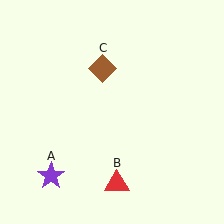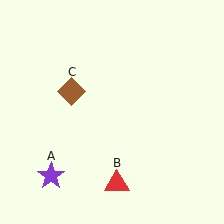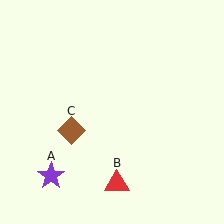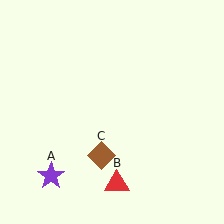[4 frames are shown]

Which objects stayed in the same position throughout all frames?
Purple star (object A) and red triangle (object B) remained stationary.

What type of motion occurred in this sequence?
The brown diamond (object C) rotated counterclockwise around the center of the scene.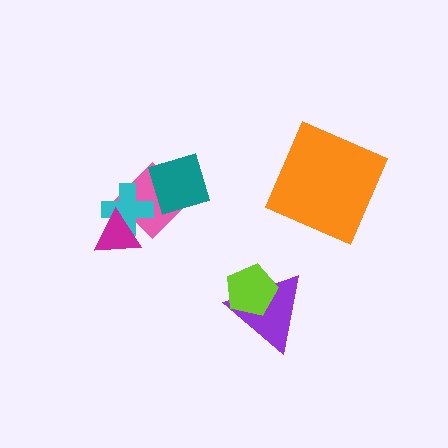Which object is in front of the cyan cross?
The magenta triangle is in front of the cyan cross.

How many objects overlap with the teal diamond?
1 object overlaps with the teal diamond.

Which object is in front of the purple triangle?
The lime pentagon is in front of the purple triangle.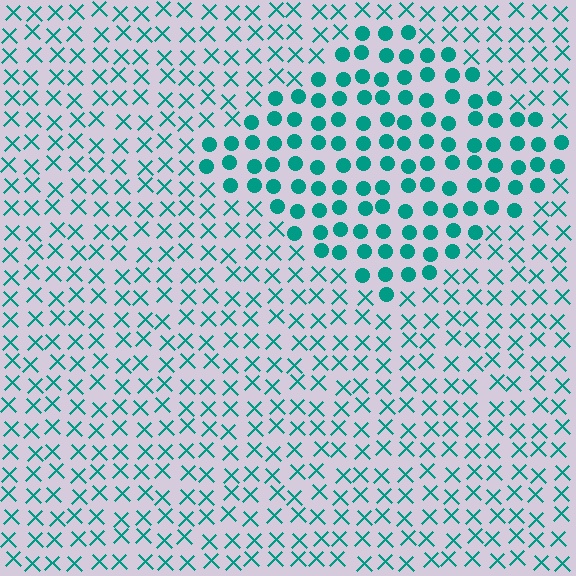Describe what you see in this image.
The image is filled with small teal elements arranged in a uniform grid. A diamond-shaped region contains circles, while the surrounding area contains X marks. The boundary is defined purely by the change in element shape.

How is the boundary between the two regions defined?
The boundary is defined by a change in element shape: circles inside vs. X marks outside. All elements share the same color and spacing.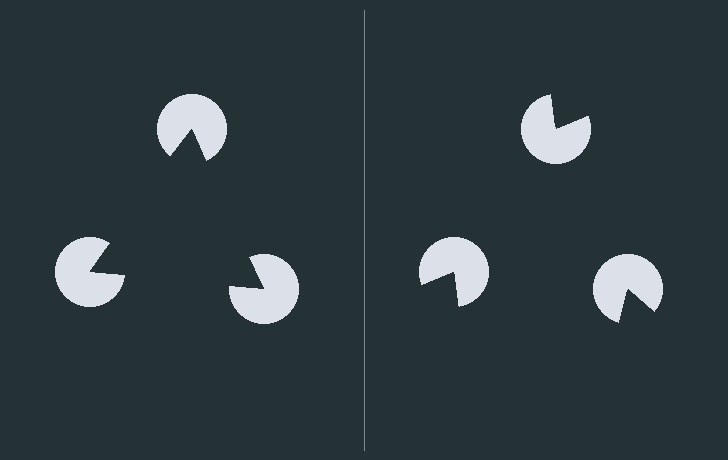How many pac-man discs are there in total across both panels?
6 — 3 on each side.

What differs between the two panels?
The pac-man discs are positioned identically on both sides; only the wedge orientations differ. On the left they align to a triangle; on the right they are misaligned.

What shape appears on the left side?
An illusory triangle.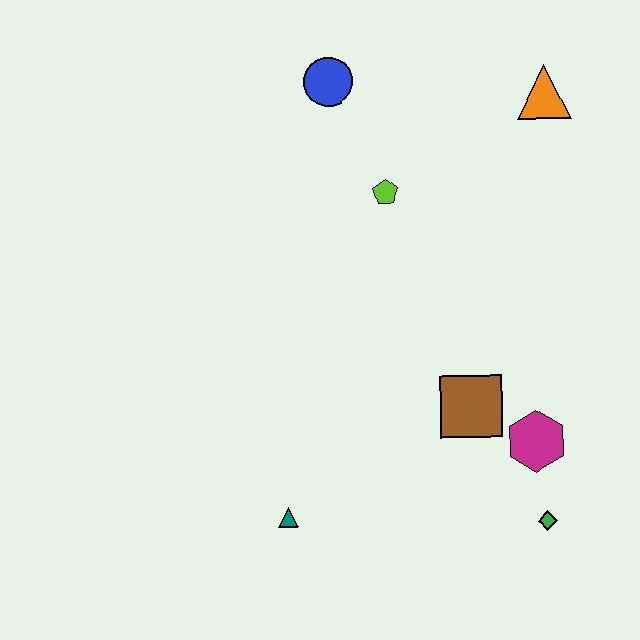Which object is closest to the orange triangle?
The lime pentagon is closest to the orange triangle.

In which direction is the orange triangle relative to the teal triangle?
The orange triangle is above the teal triangle.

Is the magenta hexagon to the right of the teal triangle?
Yes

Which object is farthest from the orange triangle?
The teal triangle is farthest from the orange triangle.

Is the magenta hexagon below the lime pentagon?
Yes